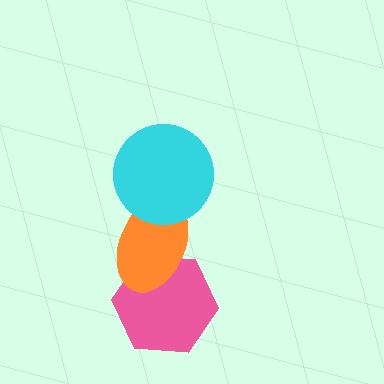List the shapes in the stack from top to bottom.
From top to bottom: the cyan circle, the orange ellipse, the pink hexagon.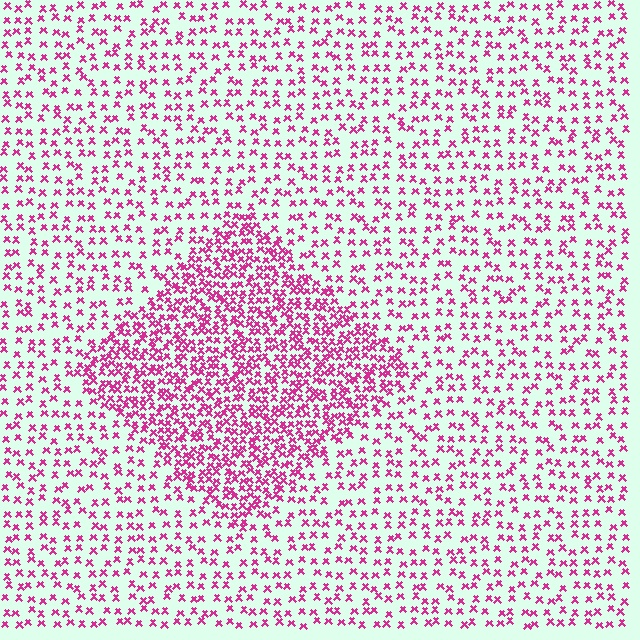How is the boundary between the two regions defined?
The boundary is defined by a change in element density (approximately 2.3x ratio). All elements are the same color, size, and shape.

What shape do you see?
I see a diamond.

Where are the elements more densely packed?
The elements are more densely packed inside the diamond boundary.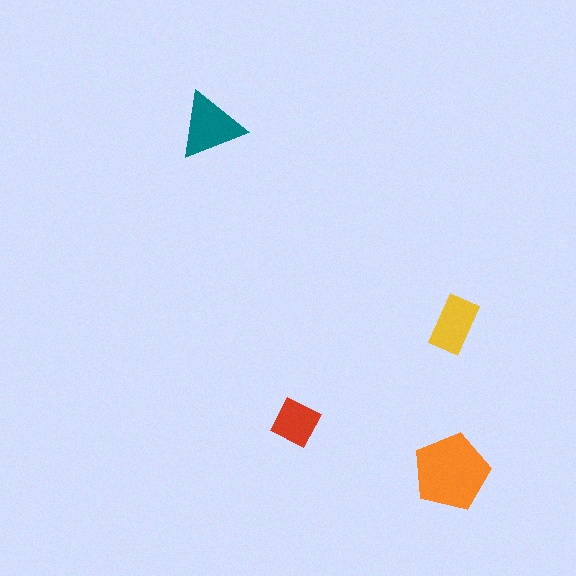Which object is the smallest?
The red square.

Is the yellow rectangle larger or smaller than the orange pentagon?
Smaller.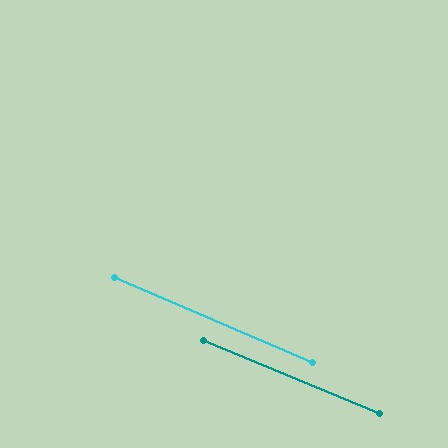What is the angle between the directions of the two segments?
Approximately 1 degree.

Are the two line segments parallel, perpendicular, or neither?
Parallel — their directions differ by only 0.8°.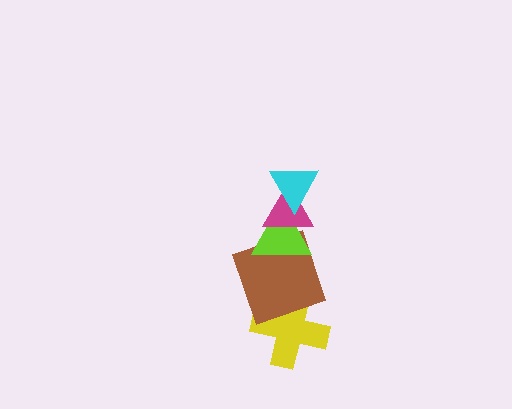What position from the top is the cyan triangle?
The cyan triangle is 1st from the top.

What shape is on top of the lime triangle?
The magenta triangle is on top of the lime triangle.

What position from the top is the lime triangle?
The lime triangle is 3rd from the top.